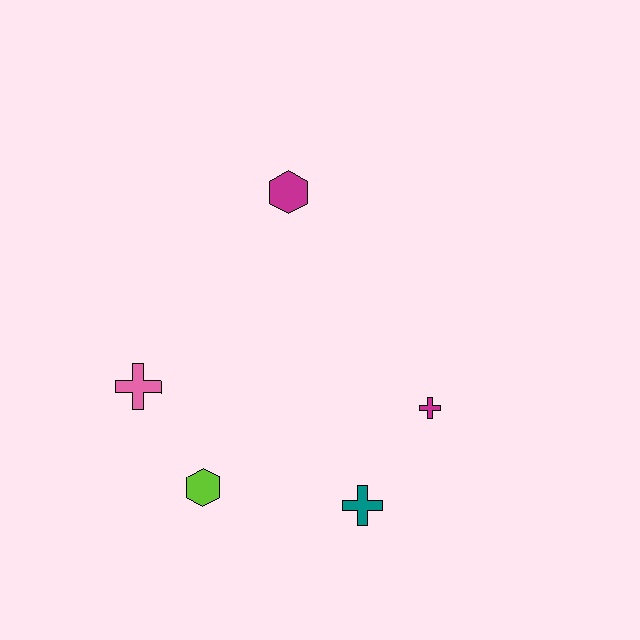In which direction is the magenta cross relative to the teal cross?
The magenta cross is above the teal cross.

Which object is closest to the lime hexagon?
The pink cross is closest to the lime hexagon.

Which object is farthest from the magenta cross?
The pink cross is farthest from the magenta cross.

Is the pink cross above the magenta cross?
Yes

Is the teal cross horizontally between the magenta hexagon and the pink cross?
No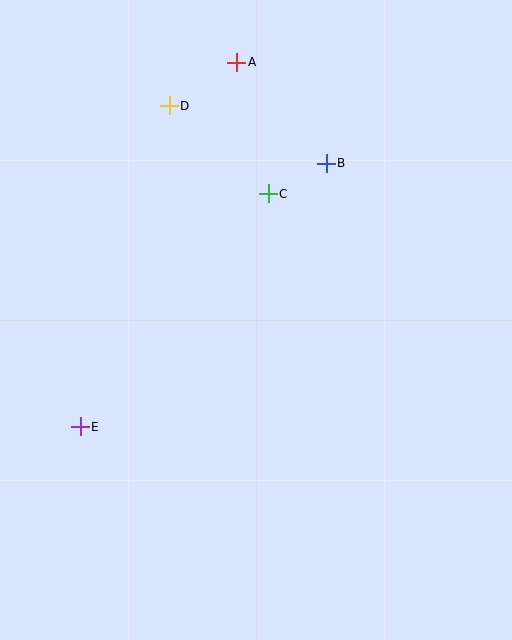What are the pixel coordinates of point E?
Point E is at (80, 427).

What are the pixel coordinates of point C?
Point C is at (268, 194).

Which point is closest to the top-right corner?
Point B is closest to the top-right corner.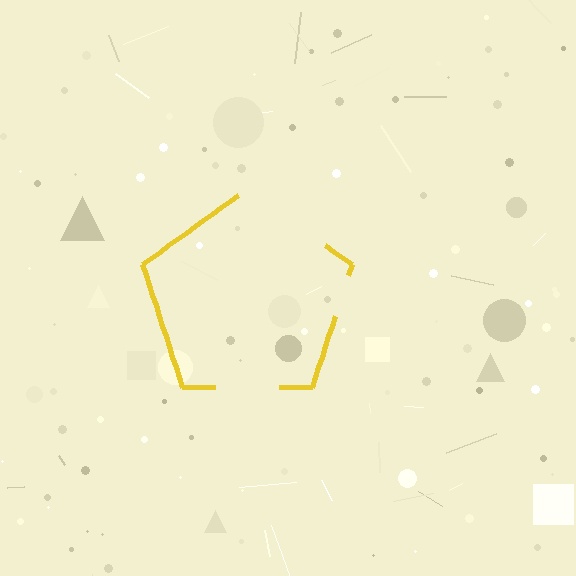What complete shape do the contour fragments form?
The contour fragments form a pentagon.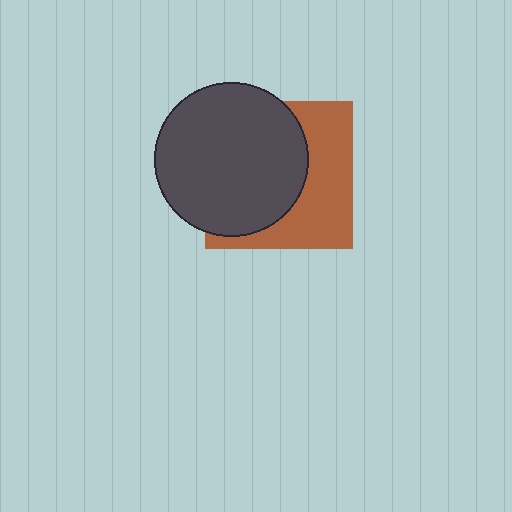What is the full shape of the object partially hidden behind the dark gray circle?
The partially hidden object is a brown square.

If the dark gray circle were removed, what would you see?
You would see the complete brown square.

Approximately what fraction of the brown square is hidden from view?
Roughly 56% of the brown square is hidden behind the dark gray circle.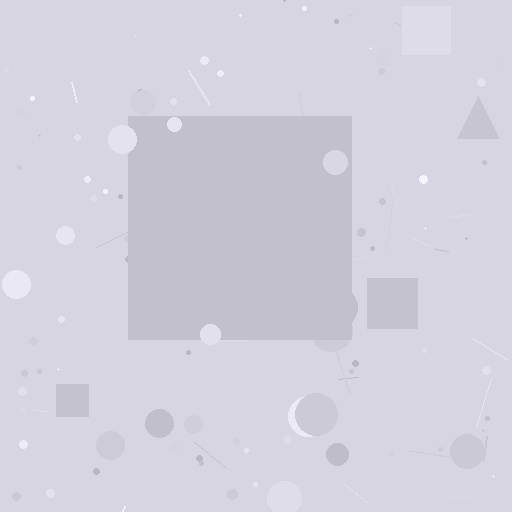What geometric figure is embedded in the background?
A square is embedded in the background.